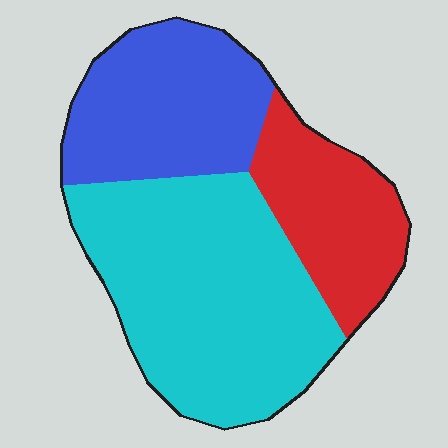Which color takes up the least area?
Red, at roughly 20%.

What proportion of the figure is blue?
Blue takes up between a sixth and a third of the figure.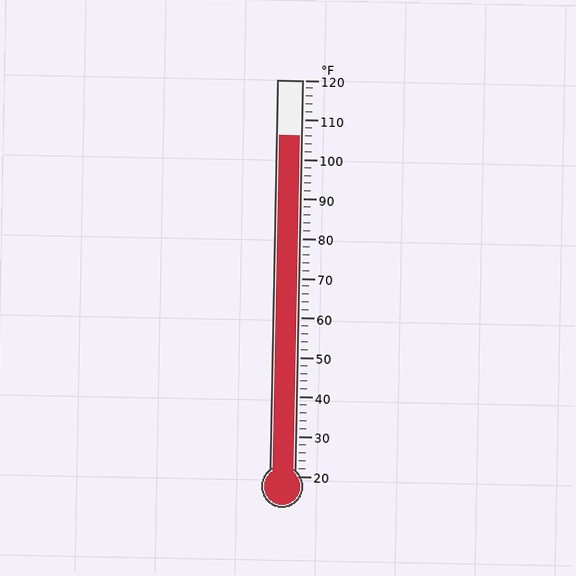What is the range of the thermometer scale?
The thermometer scale ranges from 20°F to 120°F.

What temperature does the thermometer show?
The thermometer shows approximately 106°F.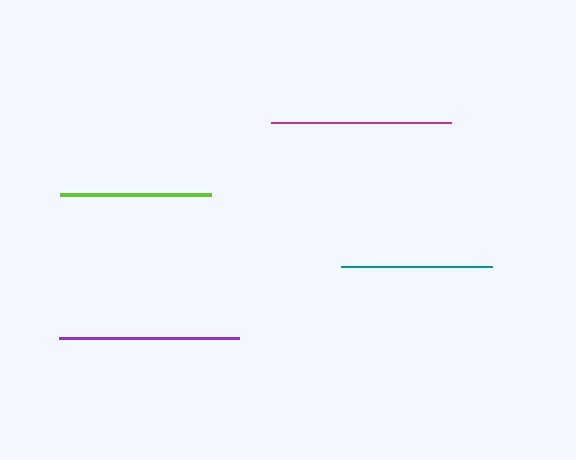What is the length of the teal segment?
The teal segment is approximately 150 pixels long.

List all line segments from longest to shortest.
From longest to shortest: magenta, purple, lime, teal.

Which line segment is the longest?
The magenta line is the longest at approximately 181 pixels.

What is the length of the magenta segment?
The magenta segment is approximately 181 pixels long.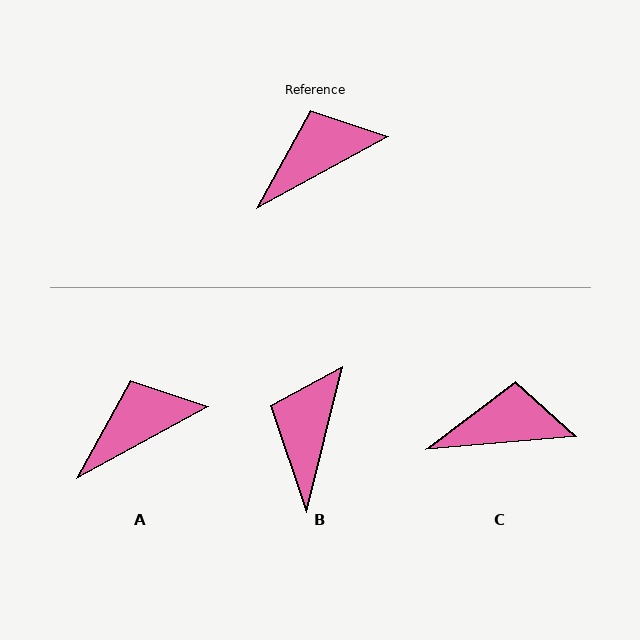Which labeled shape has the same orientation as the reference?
A.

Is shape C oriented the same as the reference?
No, it is off by about 24 degrees.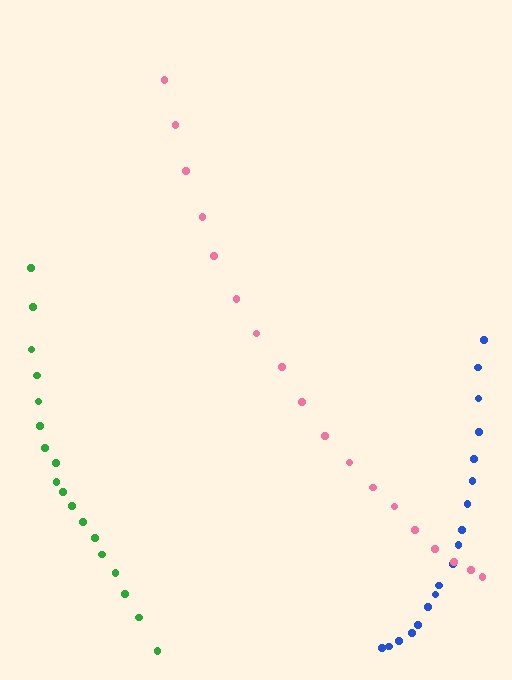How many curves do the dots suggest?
There are 3 distinct paths.